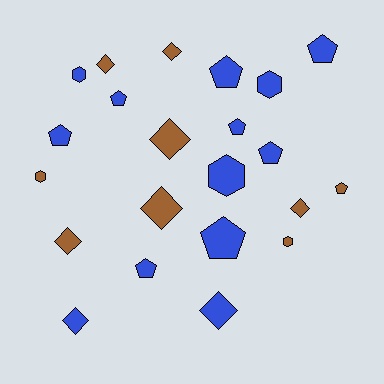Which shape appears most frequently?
Pentagon, with 9 objects.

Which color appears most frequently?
Blue, with 13 objects.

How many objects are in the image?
There are 22 objects.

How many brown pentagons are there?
There is 1 brown pentagon.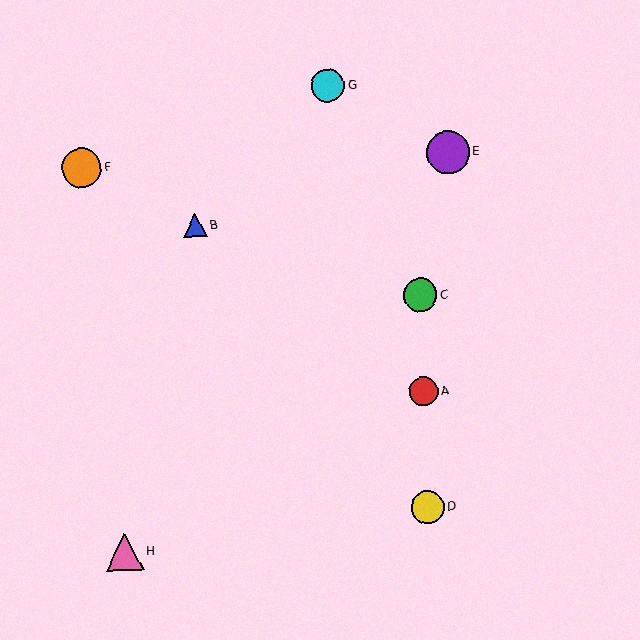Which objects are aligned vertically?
Objects A, C, D are aligned vertically.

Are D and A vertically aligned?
Yes, both are at x≈428.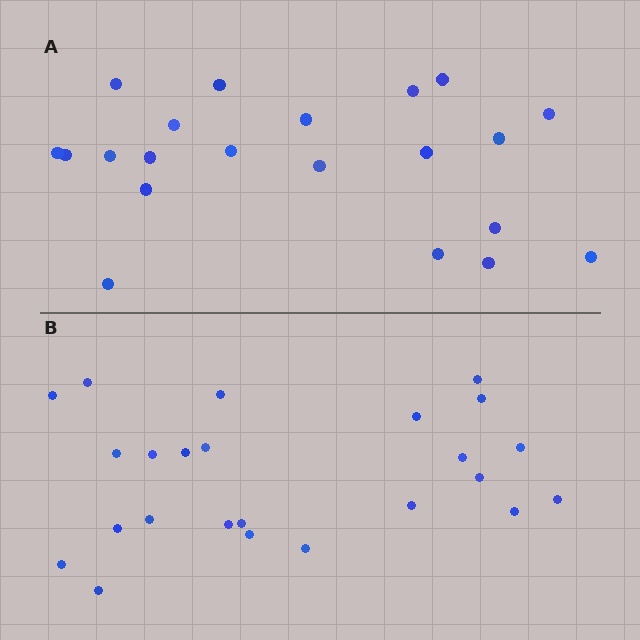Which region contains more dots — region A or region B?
Region B (the bottom region) has more dots.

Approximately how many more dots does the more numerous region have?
Region B has just a few more — roughly 2 or 3 more dots than region A.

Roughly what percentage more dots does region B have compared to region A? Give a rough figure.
About 15% more.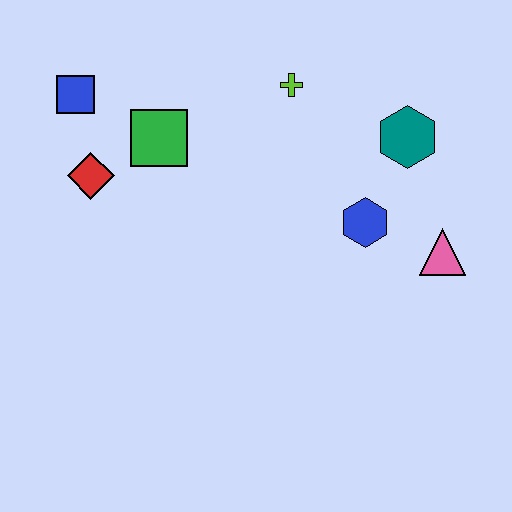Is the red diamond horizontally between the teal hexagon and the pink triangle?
No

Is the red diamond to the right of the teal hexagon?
No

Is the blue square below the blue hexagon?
No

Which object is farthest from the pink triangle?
The blue square is farthest from the pink triangle.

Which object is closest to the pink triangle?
The blue hexagon is closest to the pink triangle.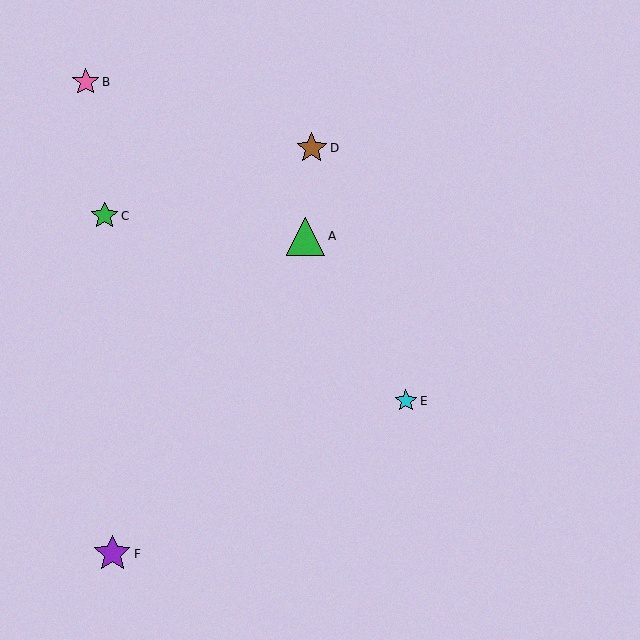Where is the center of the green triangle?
The center of the green triangle is at (306, 236).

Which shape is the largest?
The green triangle (labeled A) is the largest.